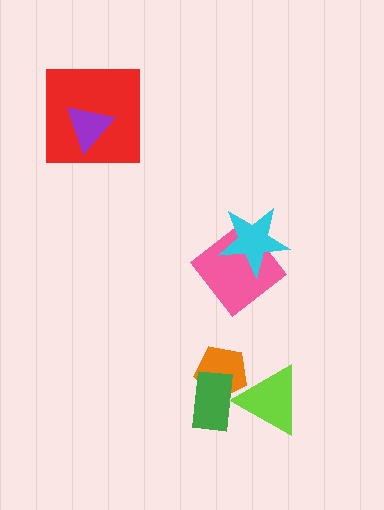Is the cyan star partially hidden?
No, no other shape covers it.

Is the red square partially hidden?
Yes, it is partially covered by another shape.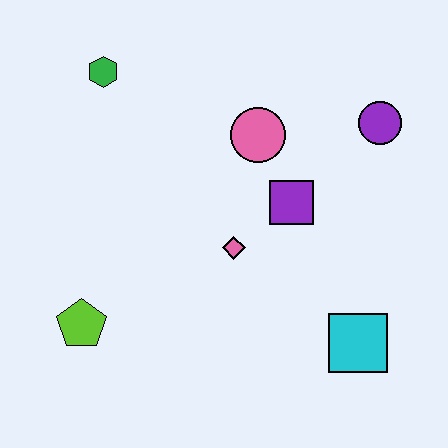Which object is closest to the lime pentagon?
The pink diamond is closest to the lime pentagon.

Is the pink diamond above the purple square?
No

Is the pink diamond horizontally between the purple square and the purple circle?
No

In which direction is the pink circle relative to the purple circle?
The pink circle is to the left of the purple circle.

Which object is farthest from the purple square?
The lime pentagon is farthest from the purple square.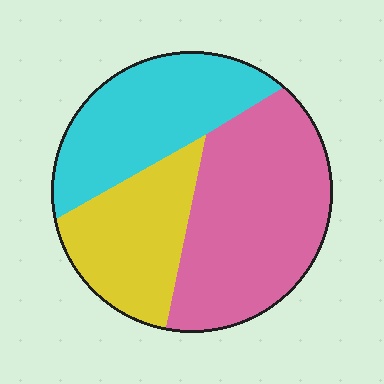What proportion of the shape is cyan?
Cyan takes up about one third (1/3) of the shape.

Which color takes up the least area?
Yellow, at roughly 25%.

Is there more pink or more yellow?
Pink.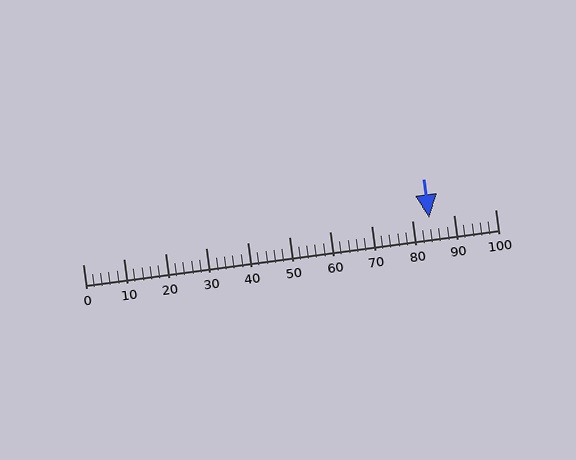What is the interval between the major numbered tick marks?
The major tick marks are spaced 10 units apart.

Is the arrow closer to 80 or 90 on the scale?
The arrow is closer to 80.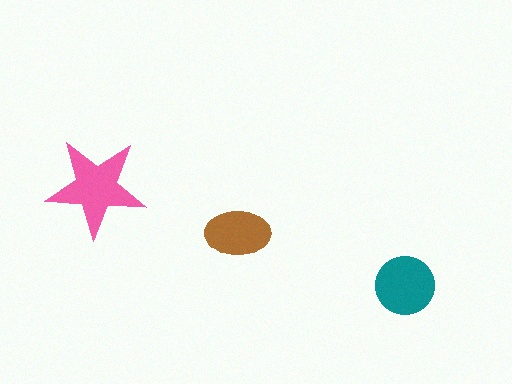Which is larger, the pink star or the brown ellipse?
The pink star.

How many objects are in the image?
There are 3 objects in the image.